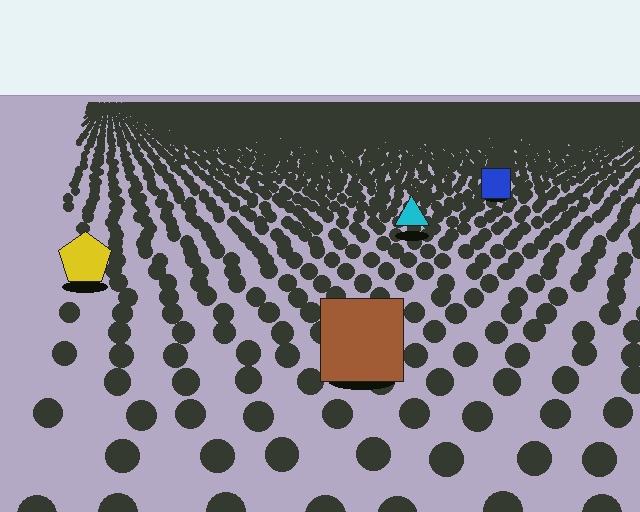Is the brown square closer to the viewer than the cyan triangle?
Yes. The brown square is closer — you can tell from the texture gradient: the ground texture is coarser near it.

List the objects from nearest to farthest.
From nearest to farthest: the brown square, the yellow pentagon, the cyan triangle, the blue square.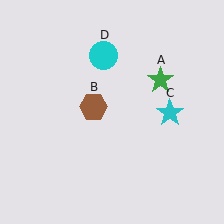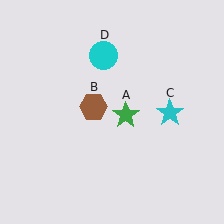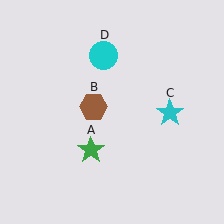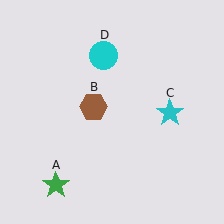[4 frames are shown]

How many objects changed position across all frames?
1 object changed position: green star (object A).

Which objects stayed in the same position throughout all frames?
Brown hexagon (object B) and cyan star (object C) and cyan circle (object D) remained stationary.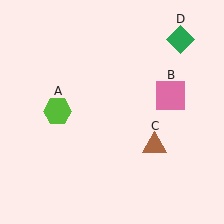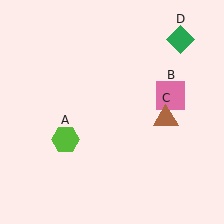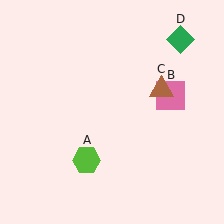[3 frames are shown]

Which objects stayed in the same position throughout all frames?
Pink square (object B) and green diamond (object D) remained stationary.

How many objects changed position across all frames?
2 objects changed position: lime hexagon (object A), brown triangle (object C).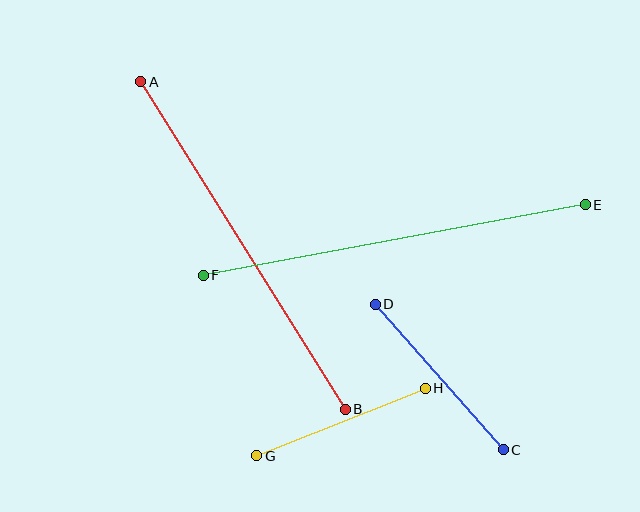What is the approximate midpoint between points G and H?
The midpoint is at approximately (341, 422) pixels.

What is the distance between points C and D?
The distance is approximately 194 pixels.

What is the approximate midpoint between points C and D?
The midpoint is at approximately (439, 377) pixels.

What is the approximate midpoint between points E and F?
The midpoint is at approximately (394, 240) pixels.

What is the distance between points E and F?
The distance is approximately 388 pixels.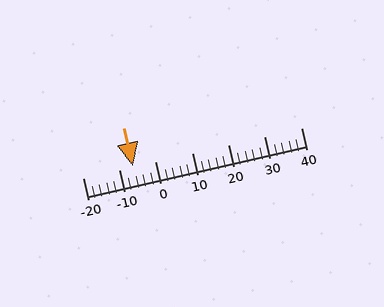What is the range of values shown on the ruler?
The ruler shows values from -20 to 40.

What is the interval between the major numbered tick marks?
The major tick marks are spaced 10 units apart.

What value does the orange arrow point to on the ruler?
The orange arrow points to approximately -6.